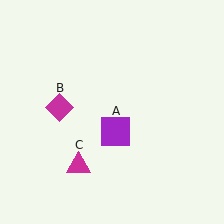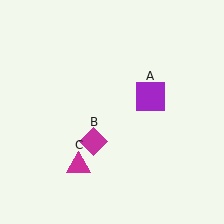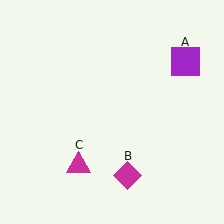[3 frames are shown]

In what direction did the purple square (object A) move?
The purple square (object A) moved up and to the right.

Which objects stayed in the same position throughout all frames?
Magenta triangle (object C) remained stationary.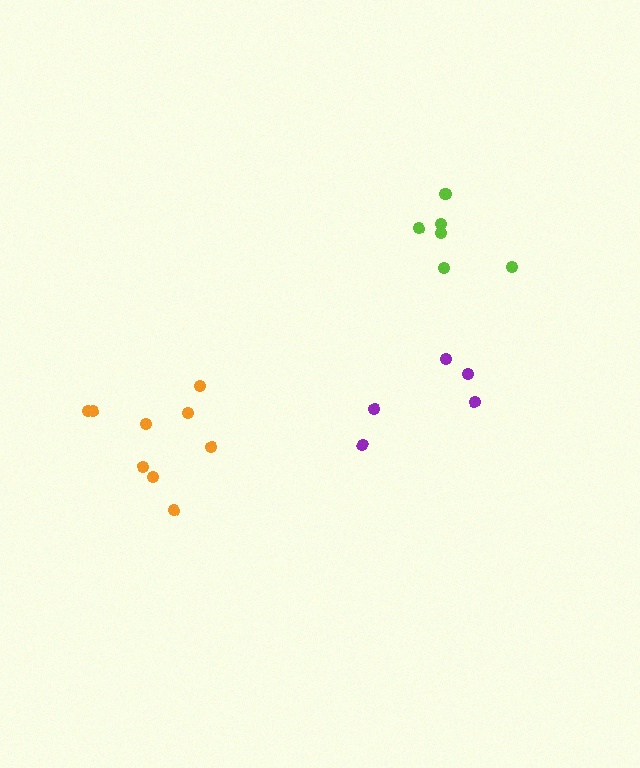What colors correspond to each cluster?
The clusters are colored: orange, purple, lime.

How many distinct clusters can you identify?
There are 3 distinct clusters.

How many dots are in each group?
Group 1: 9 dots, Group 2: 5 dots, Group 3: 6 dots (20 total).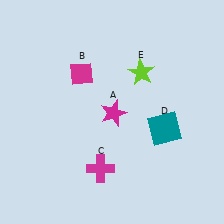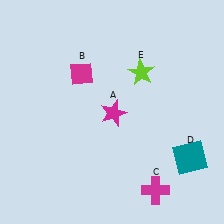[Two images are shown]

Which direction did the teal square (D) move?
The teal square (D) moved down.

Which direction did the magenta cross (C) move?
The magenta cross (C) moved right.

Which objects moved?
The objects that moved are: the magenta cross (C), the teal square (D).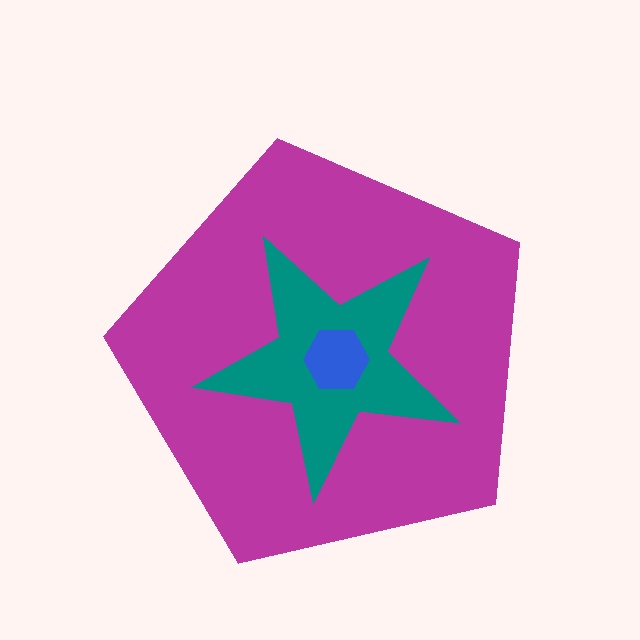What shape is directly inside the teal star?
The blue hexagon.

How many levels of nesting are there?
3.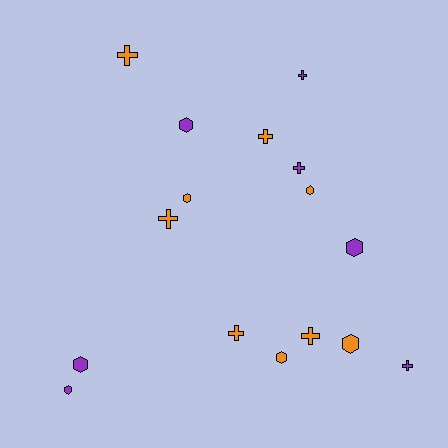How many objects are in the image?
There are 16 objects.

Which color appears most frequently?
Orange, with 9 objects.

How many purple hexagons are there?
There are 4 purple hexagons.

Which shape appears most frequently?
Cross, with 8 objects.